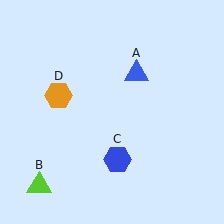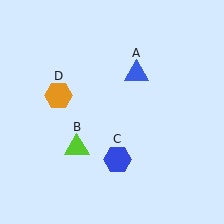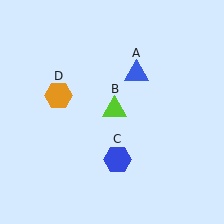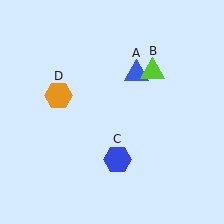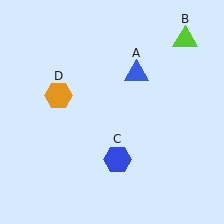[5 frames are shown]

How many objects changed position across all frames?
1 object changed position: lime triangle (object B).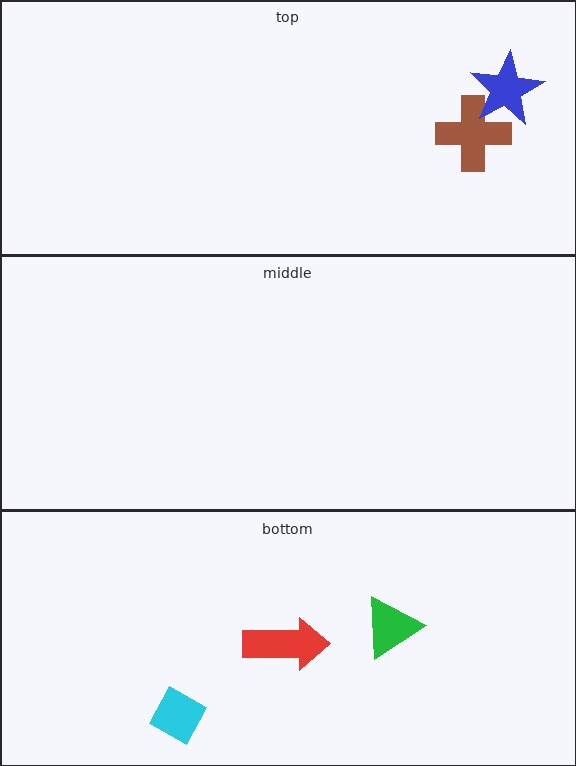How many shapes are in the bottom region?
3.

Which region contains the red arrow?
The bottom region.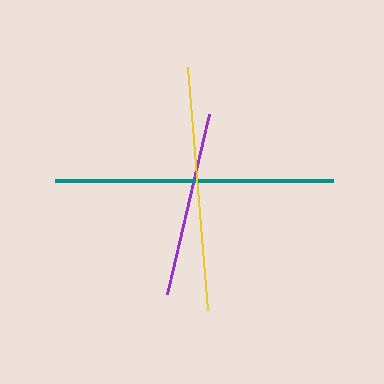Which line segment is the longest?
The teal line is the longest at approximately 278 pixels.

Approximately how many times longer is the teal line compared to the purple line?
The teal line is approximately 1.5 times the length of the purple line.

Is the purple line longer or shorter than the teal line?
The teal line is longer than the purple line.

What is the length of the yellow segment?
The yellow segment is approximately 243 pixels long.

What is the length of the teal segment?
The teal segment is approximately 278 pixels long.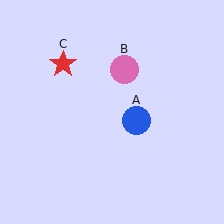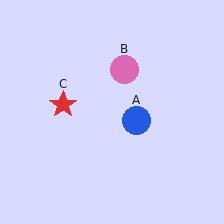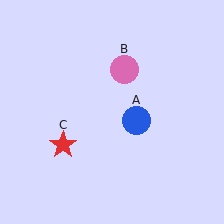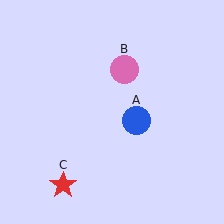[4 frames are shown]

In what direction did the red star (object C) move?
The red star (object C) moved down.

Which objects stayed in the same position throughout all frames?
Blue circle (object A) and pink circle (object B) remained stationary.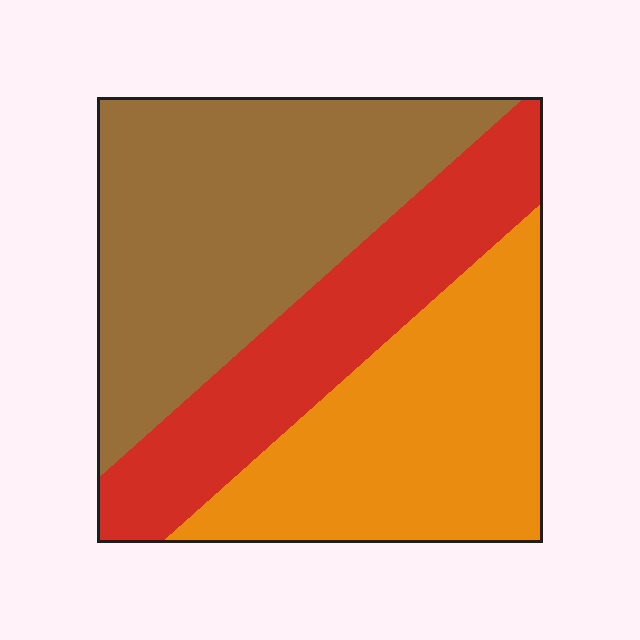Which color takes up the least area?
Red, at roughly 25%.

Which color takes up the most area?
Brown, at roughly 40%.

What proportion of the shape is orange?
Orange covers 33% of the shape.